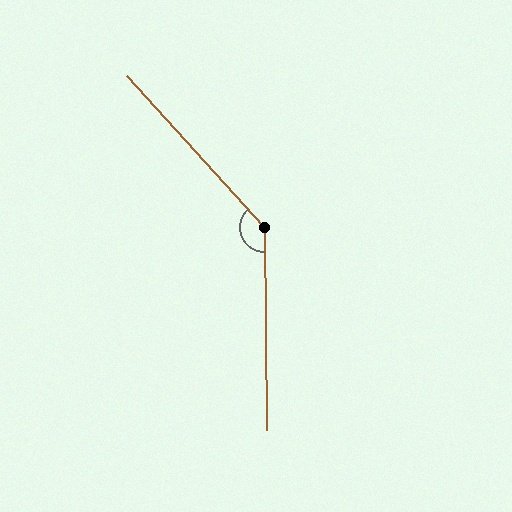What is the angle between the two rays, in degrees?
Approximately 138 degrees.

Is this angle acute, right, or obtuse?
It is obtuse.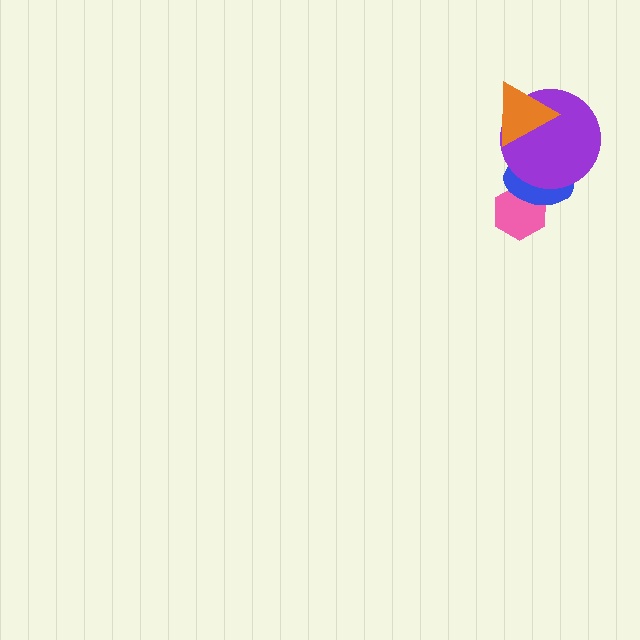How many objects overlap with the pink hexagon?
1 object overlaps with the pink hexagon.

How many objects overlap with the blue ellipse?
2 objects overlap with the blue ellipse.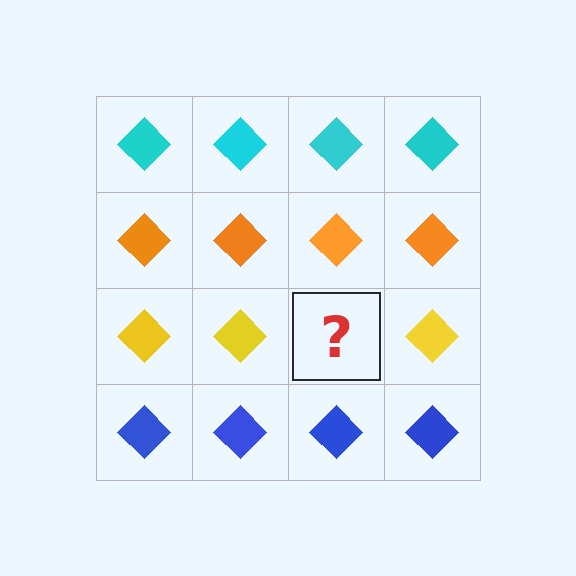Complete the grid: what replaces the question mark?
The question mark should be replaced with a yellow diamond.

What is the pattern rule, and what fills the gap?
The rule is that each row has a consistent color. The gap should be filled with a yellow diamond.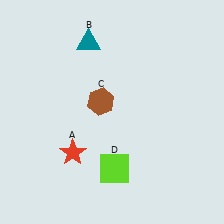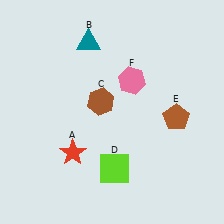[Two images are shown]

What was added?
A brown pentagon (E), a pink hexagon (F) were added in Image 2.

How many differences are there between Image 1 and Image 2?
There are 2 differences between the two images.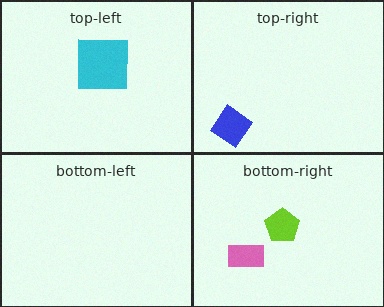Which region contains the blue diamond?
The top-right region.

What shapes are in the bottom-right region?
The lime pentagon, the pink rectangle.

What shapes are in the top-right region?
The blue diamond.